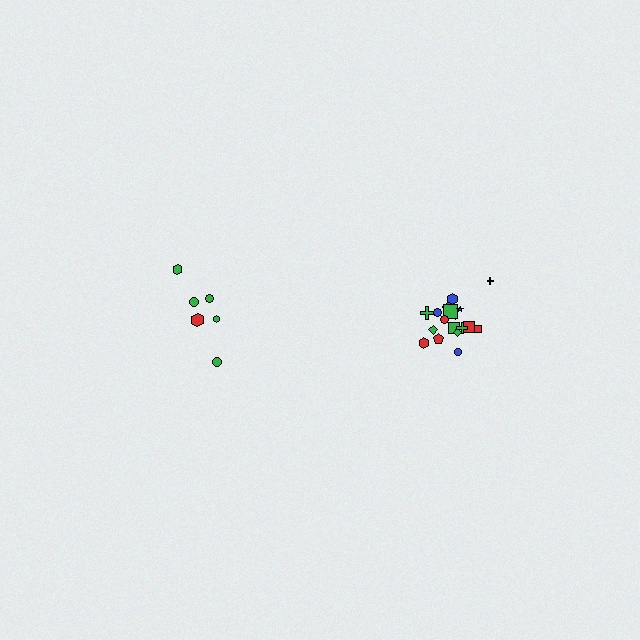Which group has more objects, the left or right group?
The right group.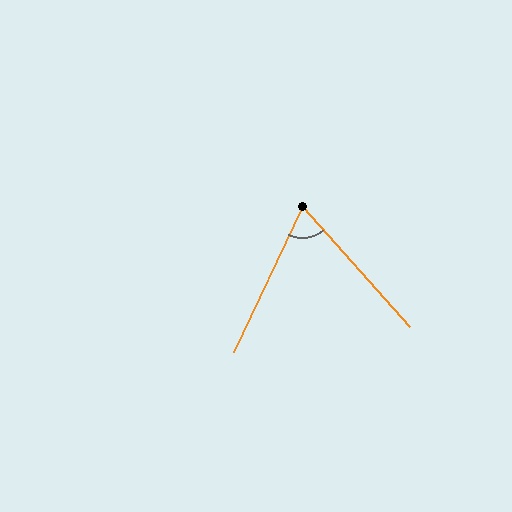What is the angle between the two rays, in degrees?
Approximately 67 degrees.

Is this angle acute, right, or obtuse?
It is acute.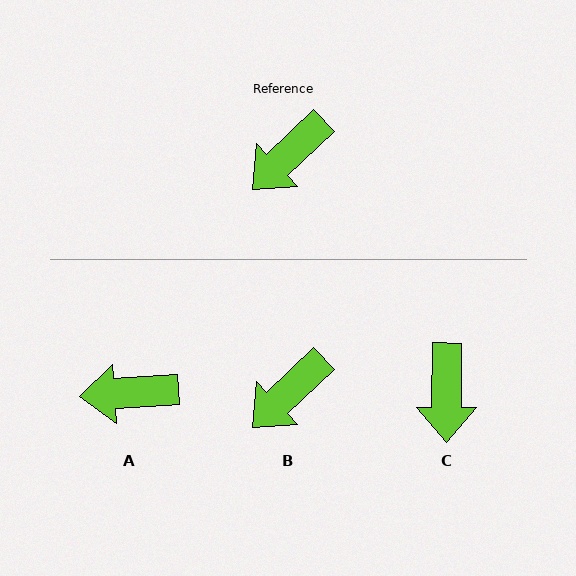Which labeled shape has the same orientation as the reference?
B.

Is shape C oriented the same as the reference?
No, it is off by about 46 degrees.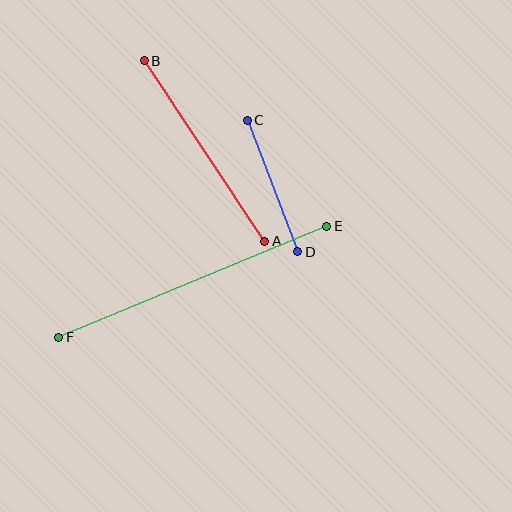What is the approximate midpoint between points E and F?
The midpoint is at approximately (193, 282) pixels.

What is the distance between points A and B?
The distance is approximately 217 pixels.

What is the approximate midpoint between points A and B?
The midpoint is at approximately (205, 151) pixels.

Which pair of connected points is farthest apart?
Points E and F are farthest apart.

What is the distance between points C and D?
The distance is approximately 141 pixels.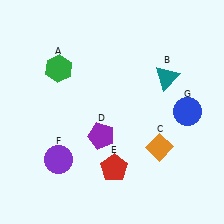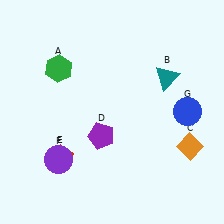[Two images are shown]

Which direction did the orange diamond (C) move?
The orange diamond (C) moved right.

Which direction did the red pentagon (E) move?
The red pentagon (E) moved left.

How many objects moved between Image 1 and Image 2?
2 objects moved between the two images.